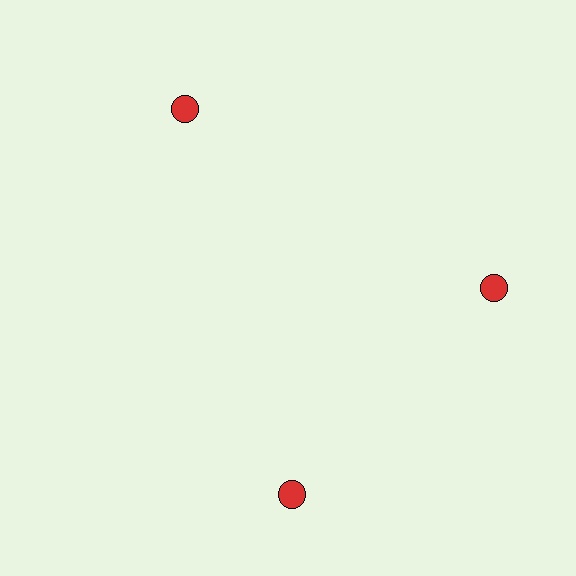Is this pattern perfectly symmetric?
No. The 3 red circles are arranged in a ring, but one element near the 7 o'clock position is rotated out of alignment along the ring, breaking the 3-fold rotational symmetry.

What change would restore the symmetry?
The symmetry would be restored by rotating it back into even spacing with its neighbors so that all 3 circles sit at equal angles and equal distance from the center.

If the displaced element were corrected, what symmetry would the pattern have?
It would have 3-fold rotational symmetry — the pattern would map onto itself every 120 degrees.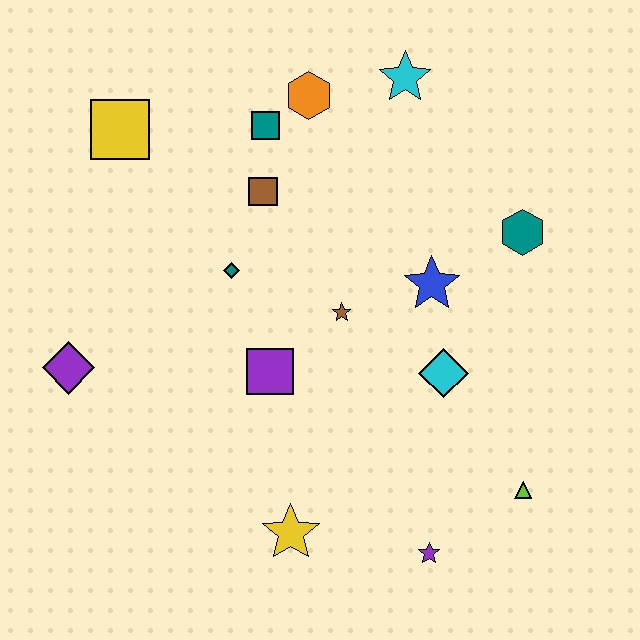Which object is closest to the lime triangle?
The purple star is closest to the lime triangle.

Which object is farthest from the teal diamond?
The lime triangle is farthest from the teal diamond.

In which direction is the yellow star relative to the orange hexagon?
The yellow star is below the orange hexagon.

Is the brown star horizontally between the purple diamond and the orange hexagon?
No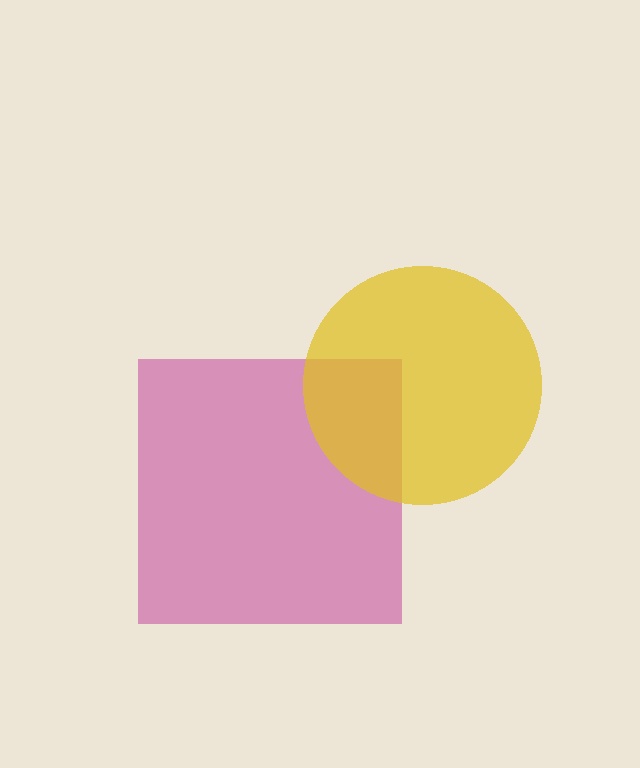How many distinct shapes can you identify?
There are 2 distinct shapes: a magenta square, a yellow circle.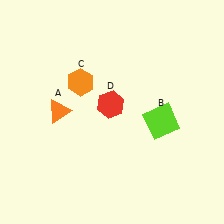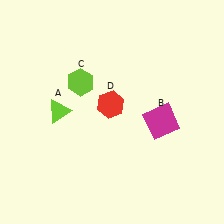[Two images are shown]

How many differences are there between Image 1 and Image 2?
There are 3 differences between the two images.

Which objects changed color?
A changed from orange to lime. B changed from lime to magenta. C changed from orange to lime.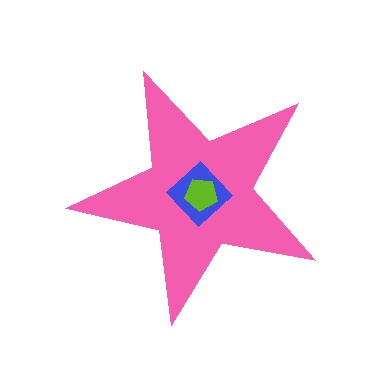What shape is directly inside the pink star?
The blue diamond.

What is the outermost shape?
The pink star.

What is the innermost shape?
The lime pentagon.